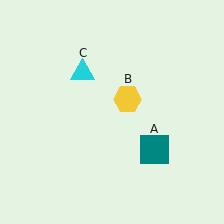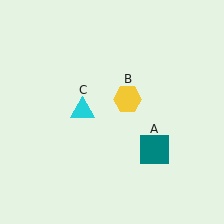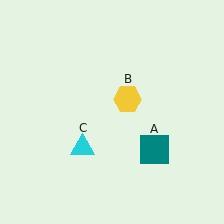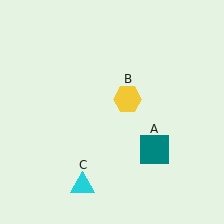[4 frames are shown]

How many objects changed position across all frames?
1 object changed position: cyan triangle (object C).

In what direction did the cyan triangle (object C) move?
The cyan triangle (object C) moved down.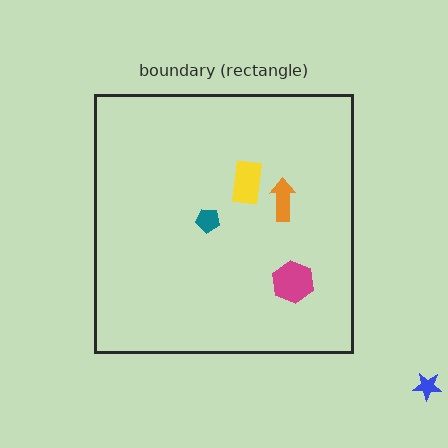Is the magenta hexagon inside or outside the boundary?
Inside.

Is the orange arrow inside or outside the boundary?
Inside.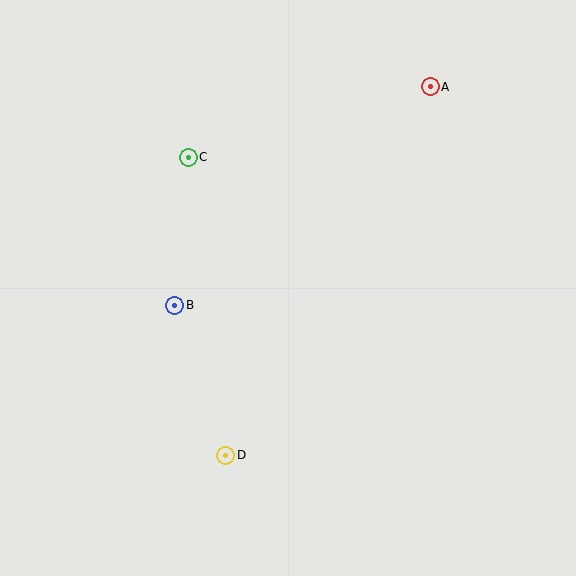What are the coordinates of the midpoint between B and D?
The midpoint between B and D is at (200, 380).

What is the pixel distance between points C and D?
The distance between C and D is 300 pixels.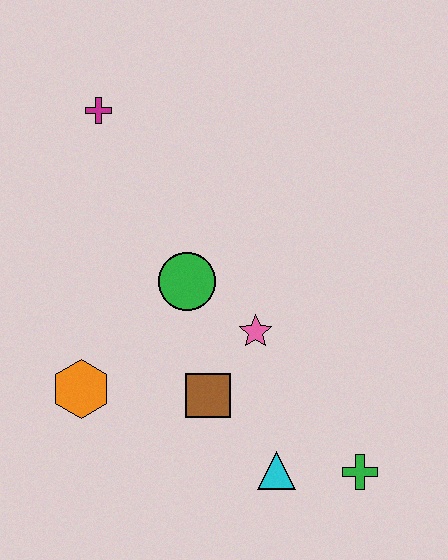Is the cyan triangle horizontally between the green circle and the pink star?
No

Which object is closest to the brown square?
The pink star is closest to the brown square.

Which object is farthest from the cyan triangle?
The magenta cross is farthest from the cyan triangle.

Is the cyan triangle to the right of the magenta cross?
Yes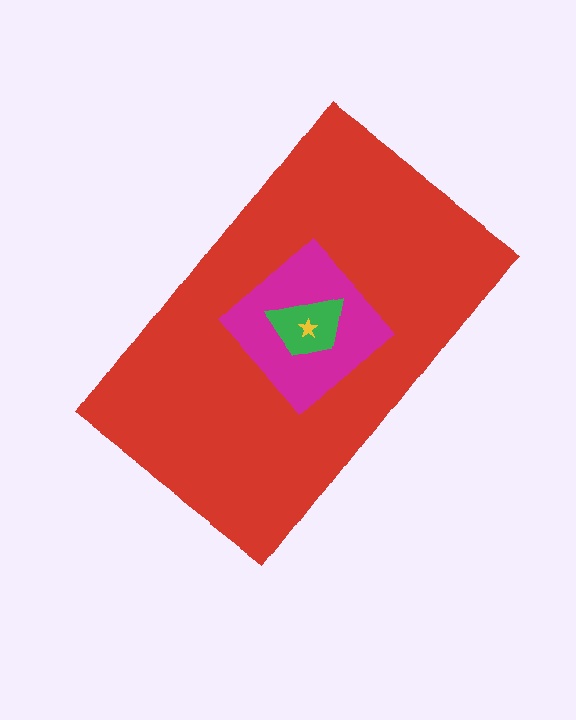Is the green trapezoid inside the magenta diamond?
Yes.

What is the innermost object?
The yellow star.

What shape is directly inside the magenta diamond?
The green trapezoid.